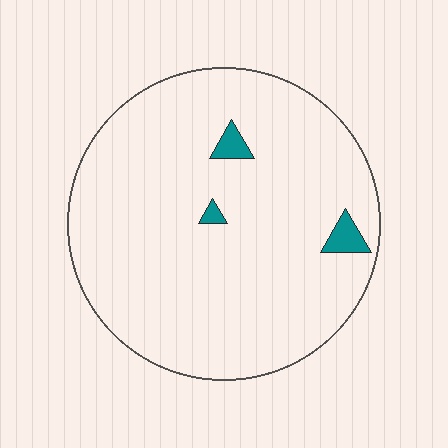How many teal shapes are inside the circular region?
3.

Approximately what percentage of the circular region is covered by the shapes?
Approximately 5%.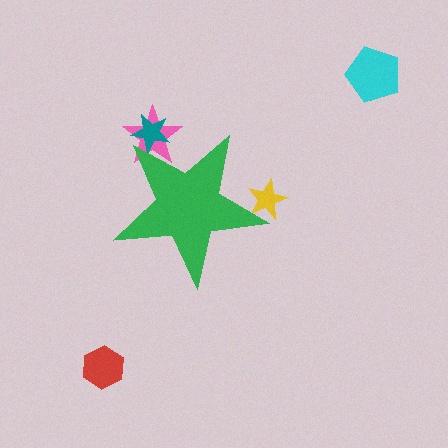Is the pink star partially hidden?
Yes, the pink star is partially hidden behind the green star.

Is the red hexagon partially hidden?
No, the red hexagon is fully visible.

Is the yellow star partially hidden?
Yes, the yellow star is partially hidden behind the green star.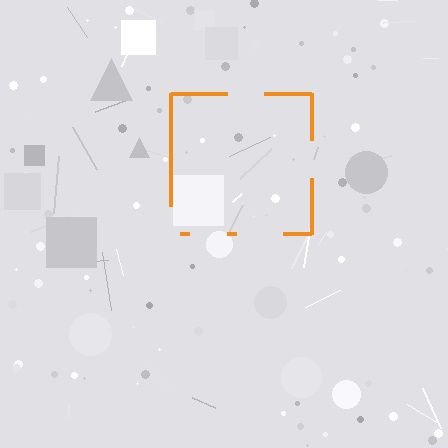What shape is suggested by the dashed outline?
The dashed outline suggests a square.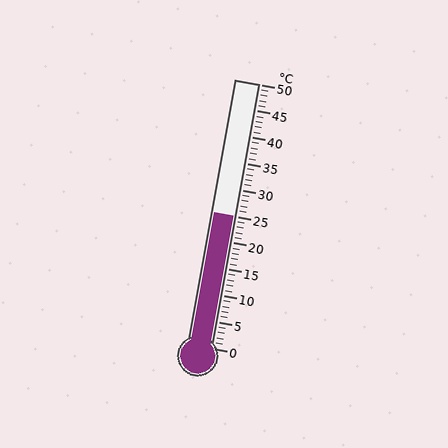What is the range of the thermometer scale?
The thermometer scale ranges from 0°C to 50°C.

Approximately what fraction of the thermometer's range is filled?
The thermometer is filled to approximately 50% of its range.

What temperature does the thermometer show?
The thermometer shows approximately 25°C.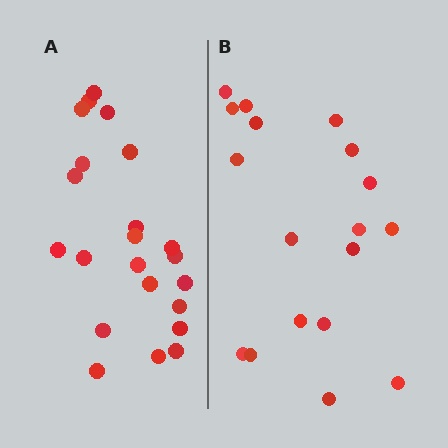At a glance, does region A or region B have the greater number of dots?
Region A (the left region) has more dots.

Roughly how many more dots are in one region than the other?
Region A has about 4 more dots than region B.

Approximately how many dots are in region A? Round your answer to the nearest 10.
About 20 dots. (The exact count is 22, which rounds to 20.)